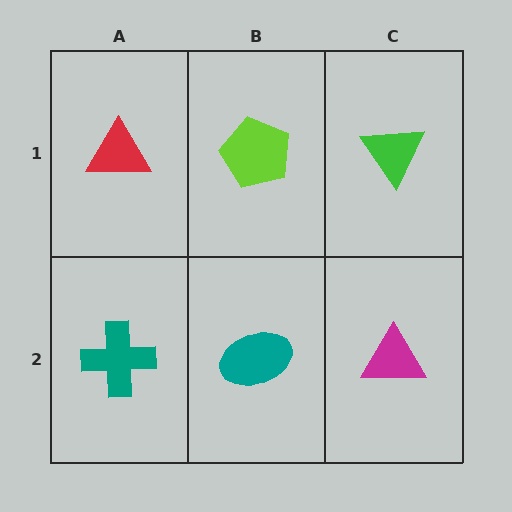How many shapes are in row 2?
3 shapes.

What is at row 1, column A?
A red triangle.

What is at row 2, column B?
A teal ellipse.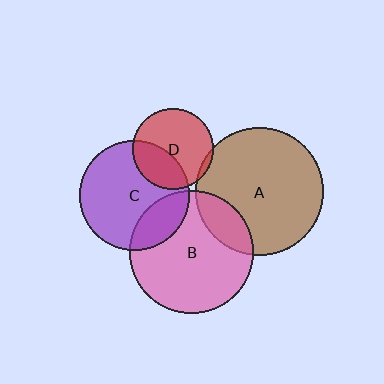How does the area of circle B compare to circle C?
Approximately 1.3 times.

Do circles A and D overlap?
Yes.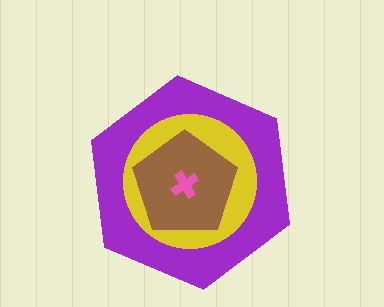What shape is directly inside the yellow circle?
The brown pentagon.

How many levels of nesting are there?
4.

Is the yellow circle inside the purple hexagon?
Yes.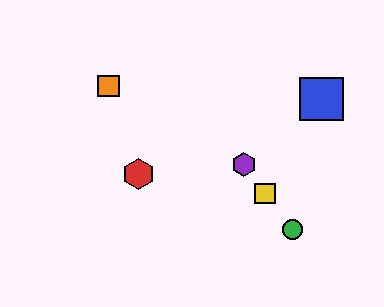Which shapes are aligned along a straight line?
The green circle, the yellow square, the purple hexagon are aligned along a straight line.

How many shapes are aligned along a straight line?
3 shapes (the green circle, the yellow square, the purple hexagon) are aligned along a straight line.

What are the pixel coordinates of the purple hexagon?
The purple hexagon is at (244, 165).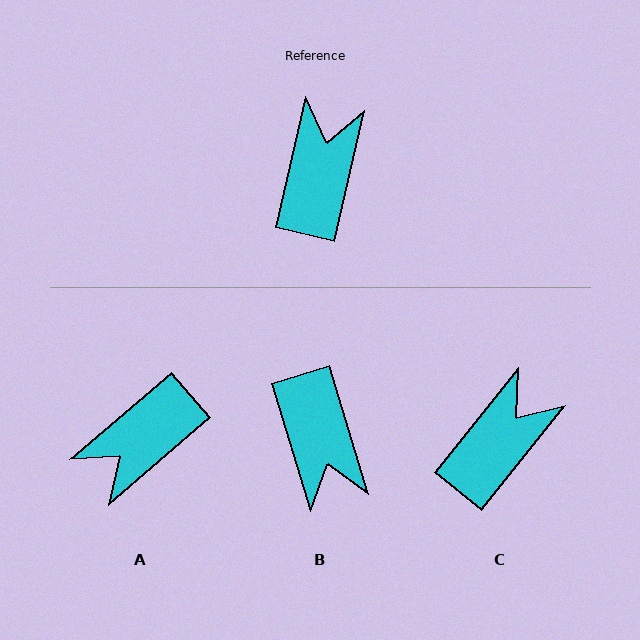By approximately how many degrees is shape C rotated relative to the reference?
Approximately 25 degrees clockwise.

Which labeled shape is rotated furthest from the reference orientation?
B, about 150 degrees away.